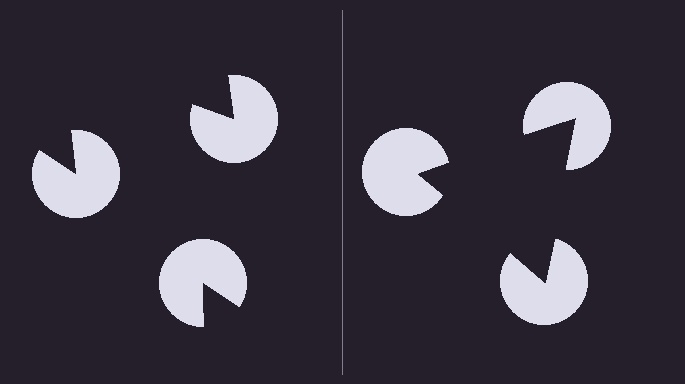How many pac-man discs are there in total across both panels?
6 — 3 on each side.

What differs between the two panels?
The pac-man discs are positioned identically on both sides; only the wedge orientations differ. On the right they align to a triangle; on the left they are misaligned.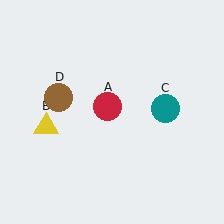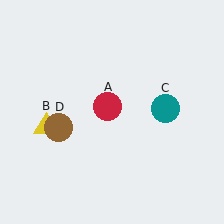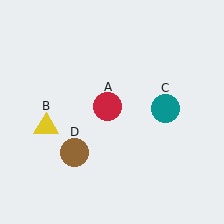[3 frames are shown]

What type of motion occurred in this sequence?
The brown circle (object D) rotated counterclockwise around the center of the scene.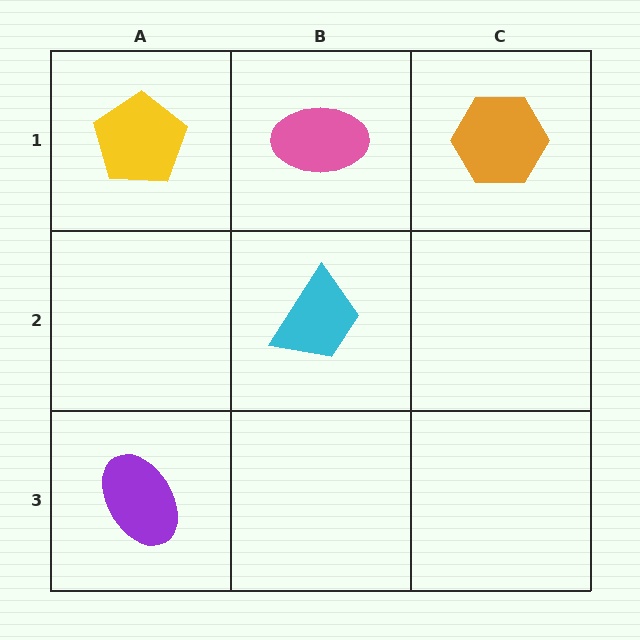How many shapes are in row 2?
1 shape.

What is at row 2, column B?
A cyan trapezoid.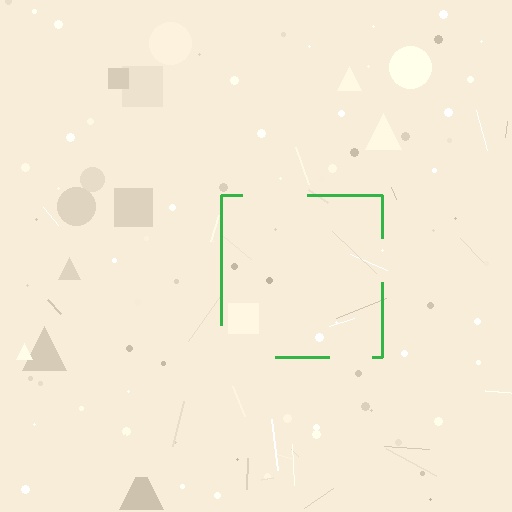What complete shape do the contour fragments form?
The contour fragments form a square.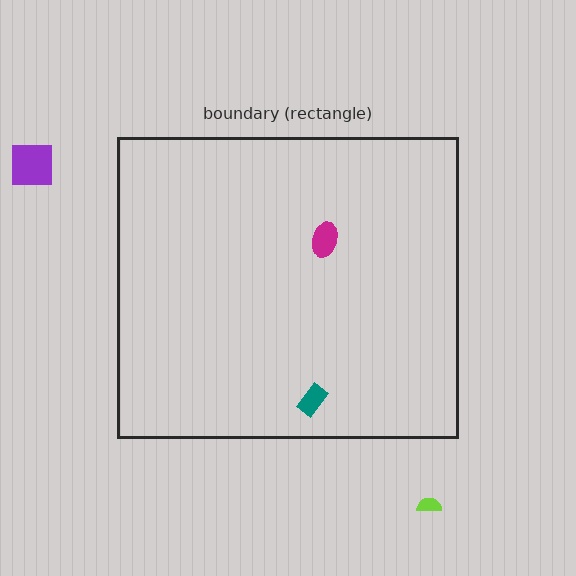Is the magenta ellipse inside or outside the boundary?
Inside.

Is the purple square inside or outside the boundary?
Outside.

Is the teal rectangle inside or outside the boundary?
Inside.